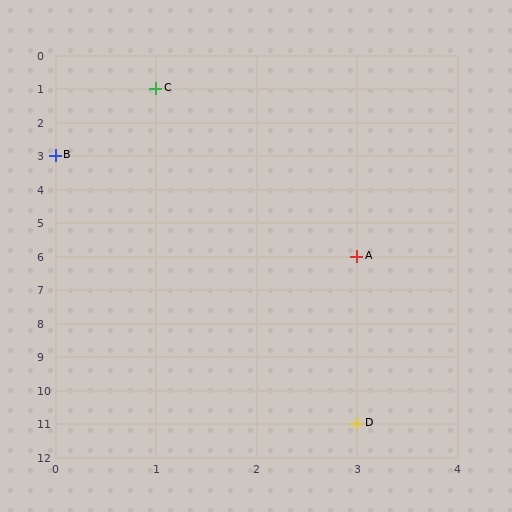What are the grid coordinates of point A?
Point A is at grid coordinates (3, 6).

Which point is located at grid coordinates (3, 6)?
Point A is at (3, 6).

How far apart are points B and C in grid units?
Points B and C are 1 column and 2 rows apart (about 2.2 grid units diagonally).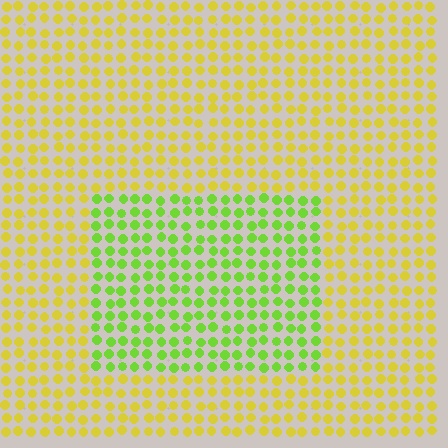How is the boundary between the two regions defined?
The boundary is defined purely by a slight shift in hue (about 43 degrees). Spacing, size, and orientation are identical on both sides.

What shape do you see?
I see a rectangle.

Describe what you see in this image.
The image is filled with small yellow elements in a uniform arrangement. A rectangle-shaped region is visible where the elements are tinted to a slightly different hue, forming a subtle color boundary.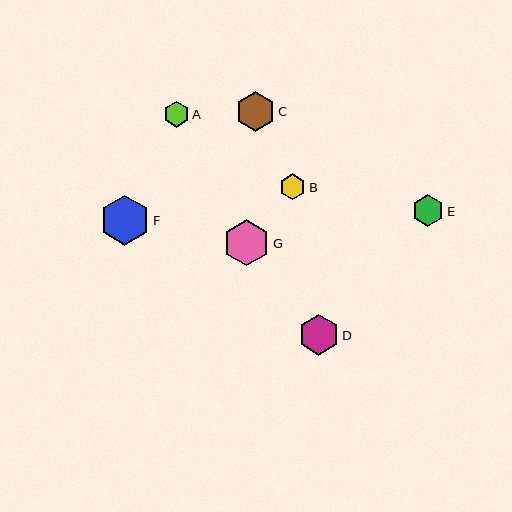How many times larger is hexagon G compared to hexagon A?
Hexagon G is approximately 1.8 times the size of hexagon A.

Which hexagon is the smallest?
Hexagon A is the smallest with a size of approximately 26 pixels.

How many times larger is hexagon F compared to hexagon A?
Hexagon F is approximately 1.9 times the size of hexagon A.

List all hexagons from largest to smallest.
From largest to smallest: F, G, D, C, E, B, A.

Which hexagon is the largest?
Hexagon F is the largest with a size of approximately 50 pixels.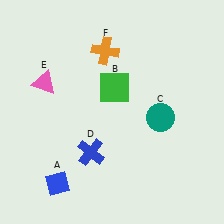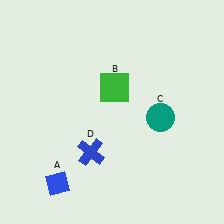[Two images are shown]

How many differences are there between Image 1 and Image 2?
There are 2 differences between the two images.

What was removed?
The pink triangle (E), the orange cross (F) were removed in Image 2.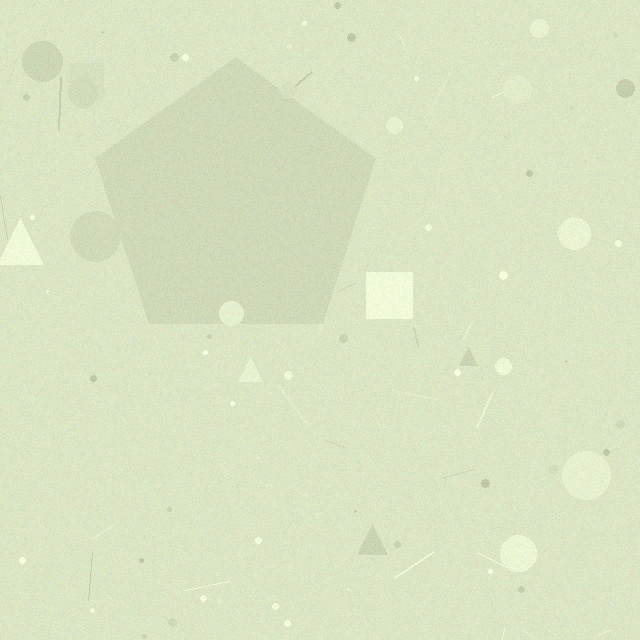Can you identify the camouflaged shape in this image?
The camouflaged shape is a pentagon.